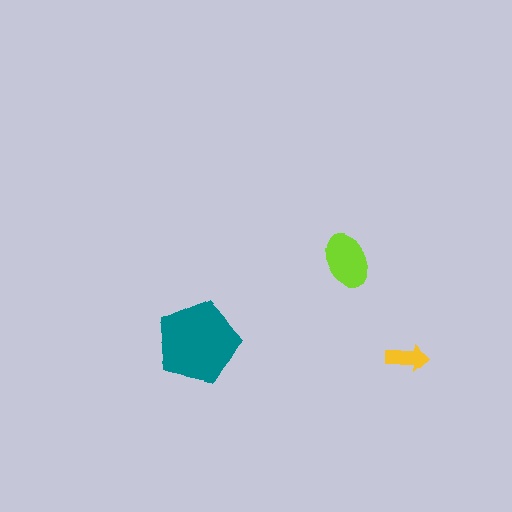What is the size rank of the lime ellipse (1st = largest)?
2nd.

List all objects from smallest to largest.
The yellow arrow, the lime ellipse, the teal pentagon.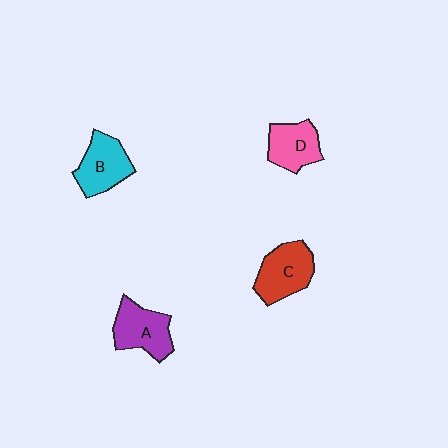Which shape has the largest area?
Shape C (red).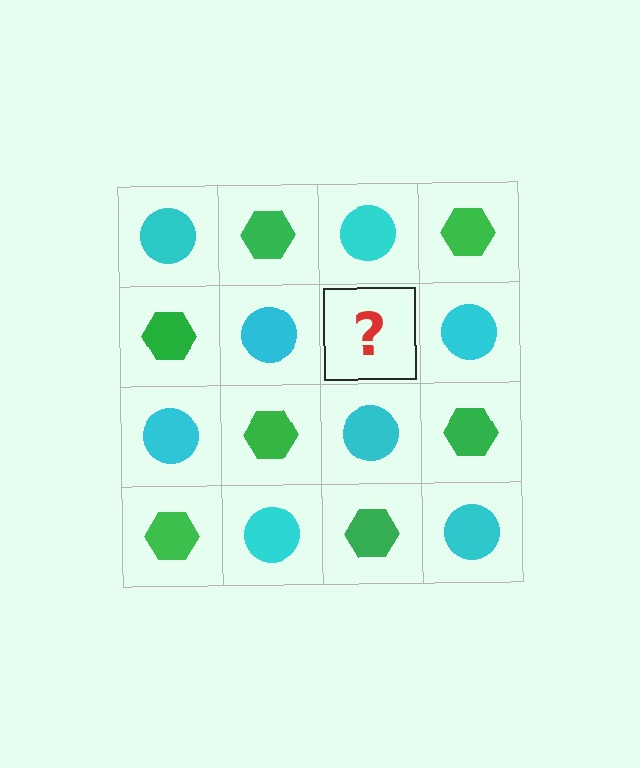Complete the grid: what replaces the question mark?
The question mark should be replaced with a green hexagon.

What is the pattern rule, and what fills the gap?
The rule is that it alternates cyan circle and green hexagon in a checkerboard pattern. The gap should be filled with a green hexagon.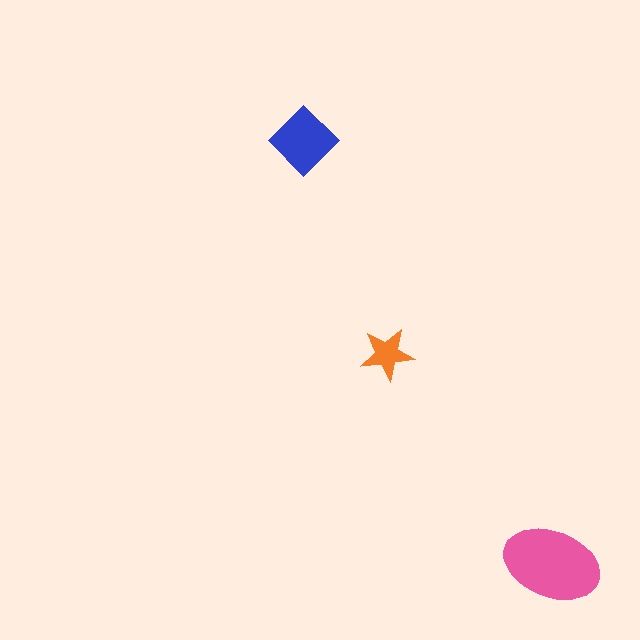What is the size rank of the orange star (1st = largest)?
3rd.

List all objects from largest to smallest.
The pink ellipse, the blue diamond, the orange star.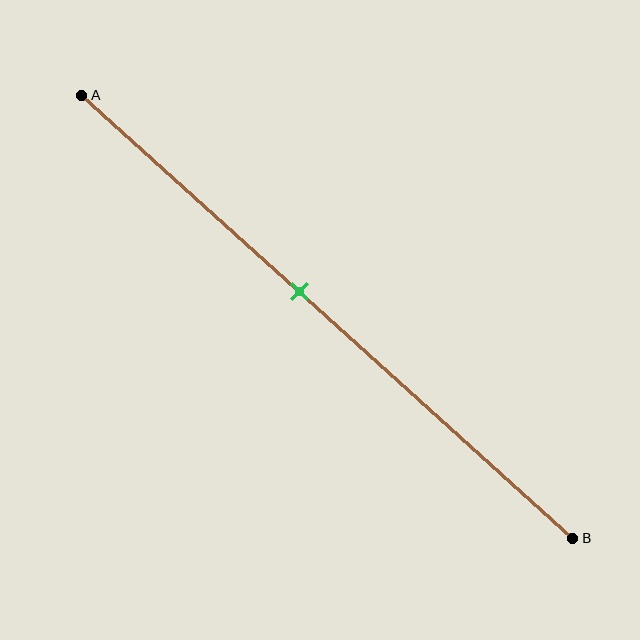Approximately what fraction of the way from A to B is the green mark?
The green mark is approximately 45% of the way from A to B.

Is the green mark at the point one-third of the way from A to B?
No, the mark is at about 45% from A, not at the 33% one-third point.